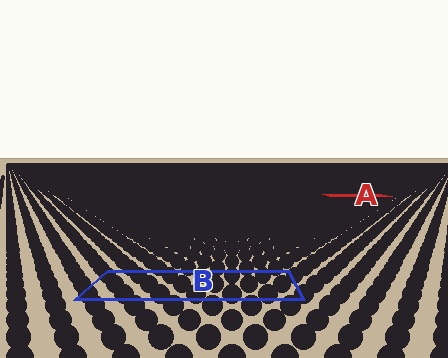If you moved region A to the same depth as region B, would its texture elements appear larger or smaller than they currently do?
They would appear larger. At a closer depth, the same texture elements are projected at a bigger on-screen size.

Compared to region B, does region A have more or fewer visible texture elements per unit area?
Region A has more texture elements per unit area — they are packed more densely because it is farther away.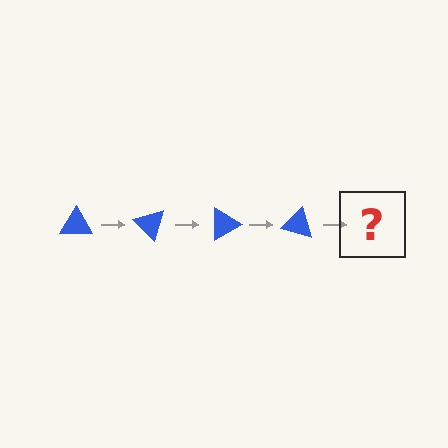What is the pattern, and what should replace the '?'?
The pattern is that the triangle rotates 45 degrees each step. The '?' should be a blue triangle rotated 180 degrees.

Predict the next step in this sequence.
The next step is a blue triangle rotated 180 degrees.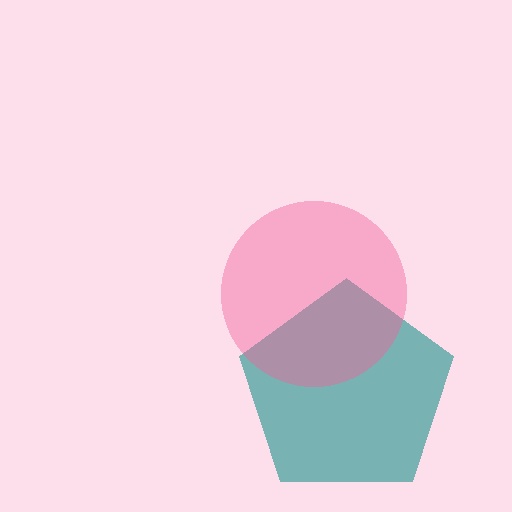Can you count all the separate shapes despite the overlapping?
Yes, there are 2 separate shapes.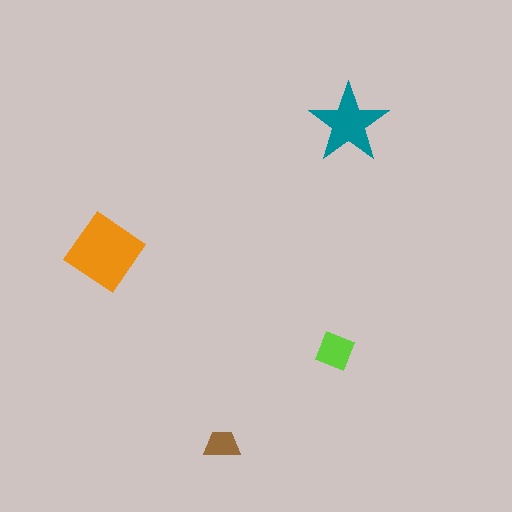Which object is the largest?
The orange diamond.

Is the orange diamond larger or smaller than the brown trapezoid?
Larger.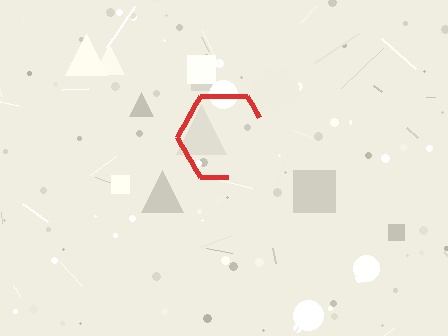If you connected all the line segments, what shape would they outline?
They would outline a hexagon.